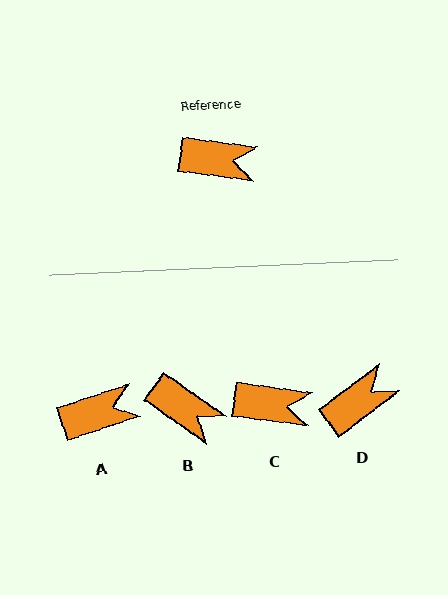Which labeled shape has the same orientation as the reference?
C.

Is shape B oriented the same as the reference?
No, it is off by about 28 degrees.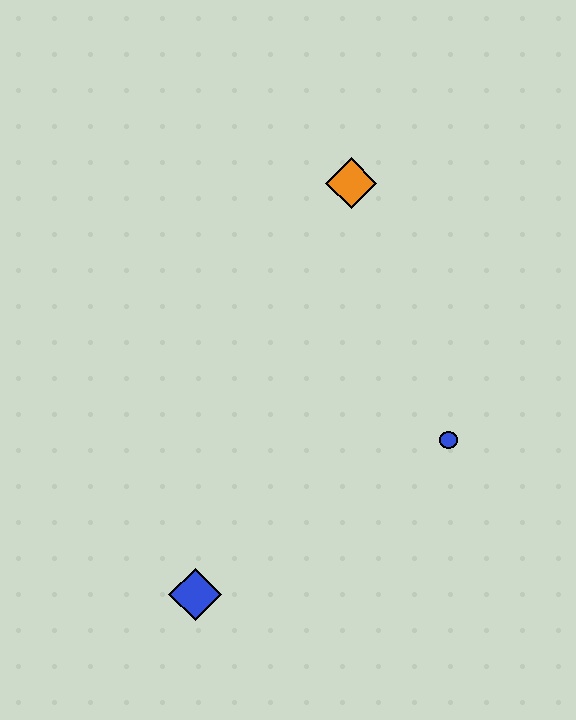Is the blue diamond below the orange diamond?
Yes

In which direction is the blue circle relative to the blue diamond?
The blue circle is to the right of the blue diamond.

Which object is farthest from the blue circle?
The blue diamond is farthest from the blue circle.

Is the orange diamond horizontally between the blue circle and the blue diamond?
Yes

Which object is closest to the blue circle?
The orange diamond is closest to the blue circle.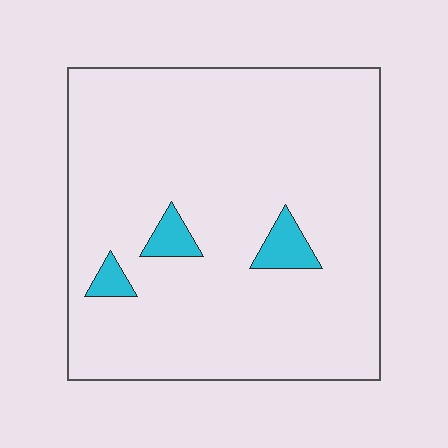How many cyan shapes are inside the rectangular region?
3.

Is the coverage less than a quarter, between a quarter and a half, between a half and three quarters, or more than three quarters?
Less than a quarter.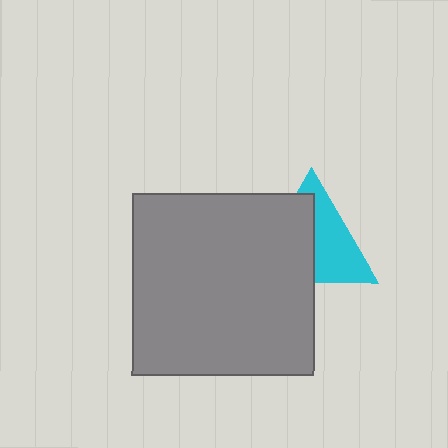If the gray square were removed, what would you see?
You would see the complete cyan triangle.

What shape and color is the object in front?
The object in front is a gray square.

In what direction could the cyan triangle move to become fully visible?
The cyan triangle could move right. That would shift it out from behind the gray square entirely.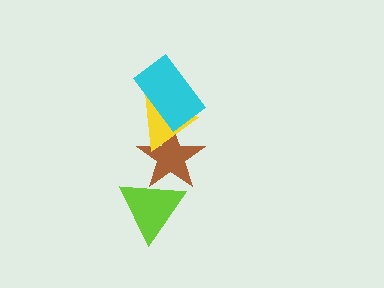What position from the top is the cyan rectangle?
The cyan rectangle is 1st from the top.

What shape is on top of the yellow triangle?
The cyan rectangle is on top of the yellow triangle.